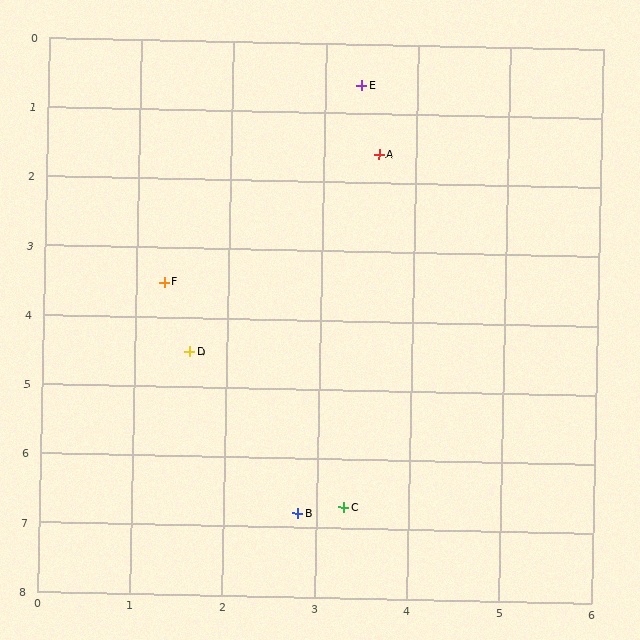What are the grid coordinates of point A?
Point A is at approximately (3.6, 1.6).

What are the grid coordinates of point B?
Point B is at approximately (2.8, 6.8).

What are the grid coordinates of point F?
Point F is at approximately (1.3, 3.5).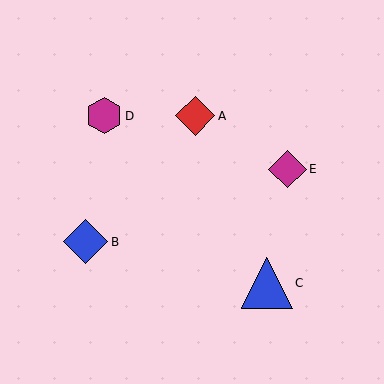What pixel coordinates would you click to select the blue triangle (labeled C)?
Click at (267, 283) to select the blue triangle C.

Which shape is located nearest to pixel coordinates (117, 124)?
The magenta hexagon (labeled D) at (104, 116) is nearest to that location.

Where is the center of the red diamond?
The center of the red diamond is at (195, 116).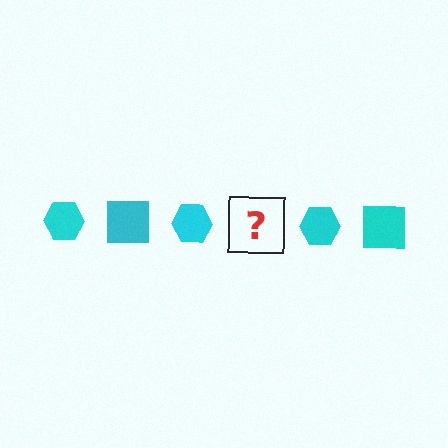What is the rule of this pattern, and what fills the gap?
The rule is that the pattern cycles through hexagon, square shapes in cyan. The gap should be filled with a cyan square.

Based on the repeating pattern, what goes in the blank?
The blank should be a cyan square.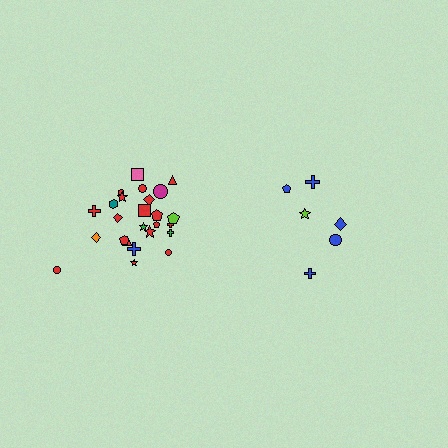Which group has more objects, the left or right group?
The left group.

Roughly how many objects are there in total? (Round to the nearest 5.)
Roughly 30 objects in total.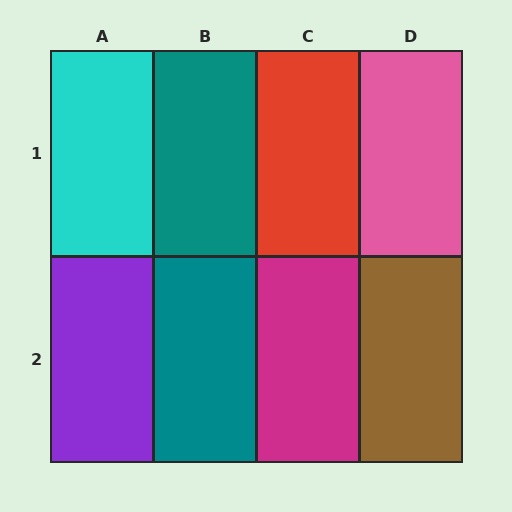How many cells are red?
1 cell is red.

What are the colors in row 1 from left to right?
Cyan, teal, red, pink.